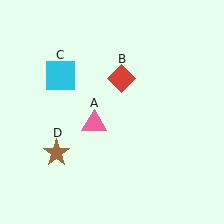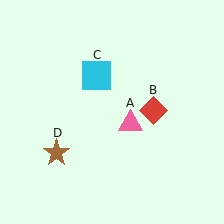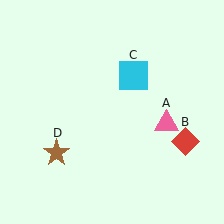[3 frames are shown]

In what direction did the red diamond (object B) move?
The red diamond (object B) moved down and to the right.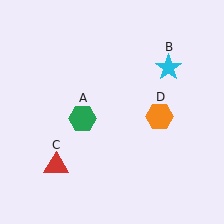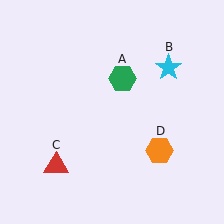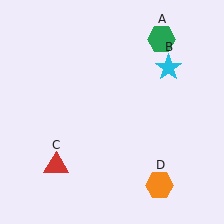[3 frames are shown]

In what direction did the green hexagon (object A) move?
The green hexagon (object A) moved up and to the right.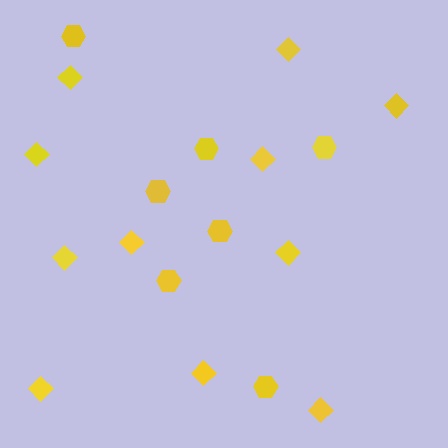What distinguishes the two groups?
There are 2 groups: one group of hexagons (7) and one group of diamonds (11).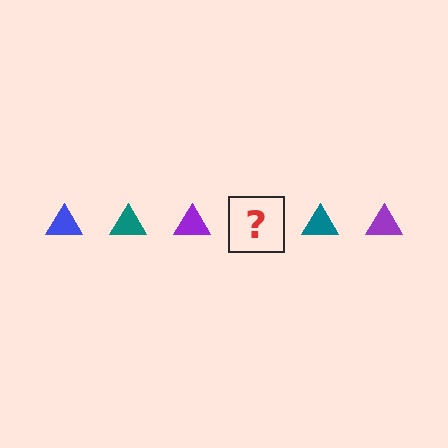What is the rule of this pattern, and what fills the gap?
The rule is that the pattern cycles through blue, teal, purple triangles. The gap should be filled with a blue triangle.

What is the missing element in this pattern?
The missing element is a blue triangle.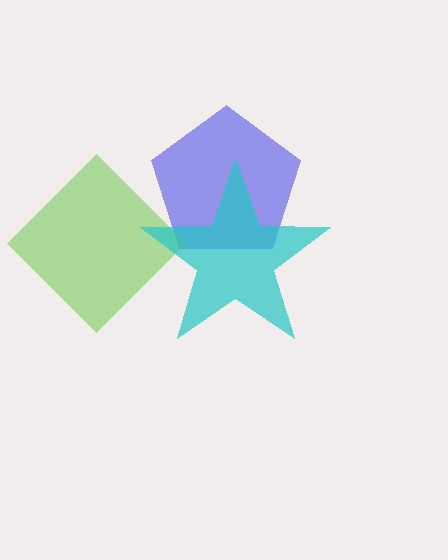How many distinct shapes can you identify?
There are 3 distinct shapes: a blue pentagon, a lime diamond, a cyan star.